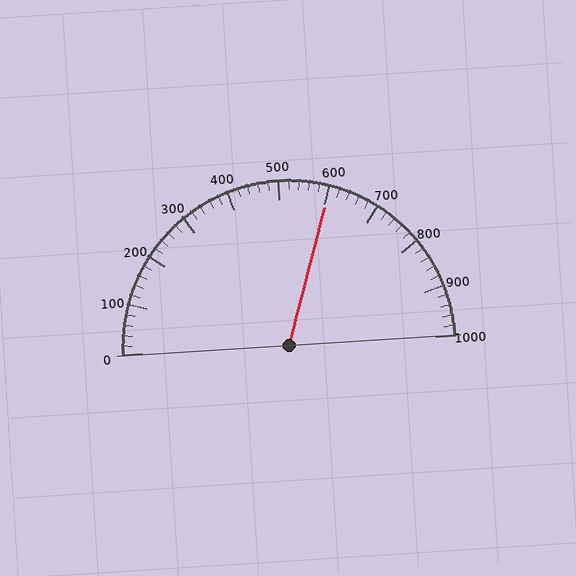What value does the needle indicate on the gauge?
The needle indicates approximately 600.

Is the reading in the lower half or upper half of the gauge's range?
The reading is in the upper half of the range (0 to 1000).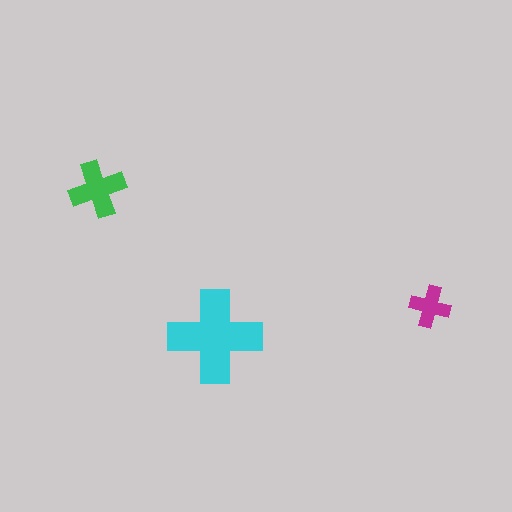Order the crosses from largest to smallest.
the cyan one, the green one, the magenta one.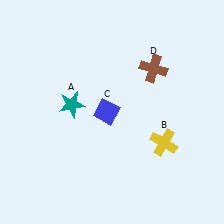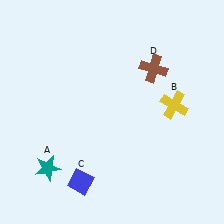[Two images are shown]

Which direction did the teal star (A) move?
The teal star (A) moved down.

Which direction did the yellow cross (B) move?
The yellow cross (B) moved up.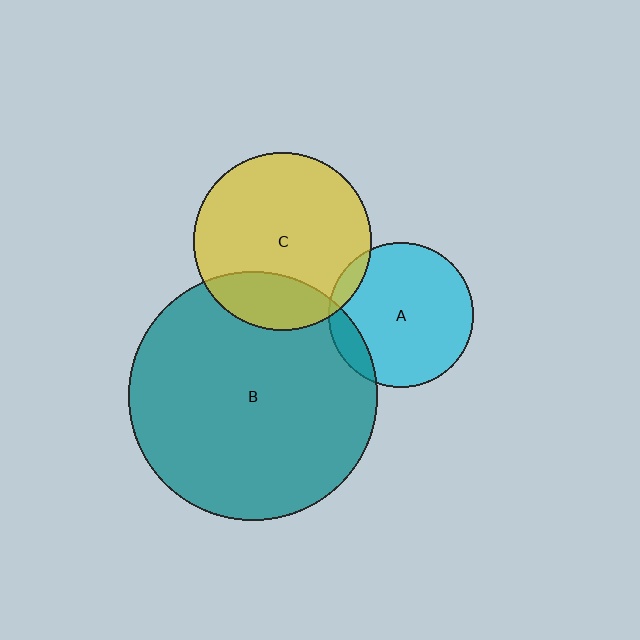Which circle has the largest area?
Circle B (teal).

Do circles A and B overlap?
Yes.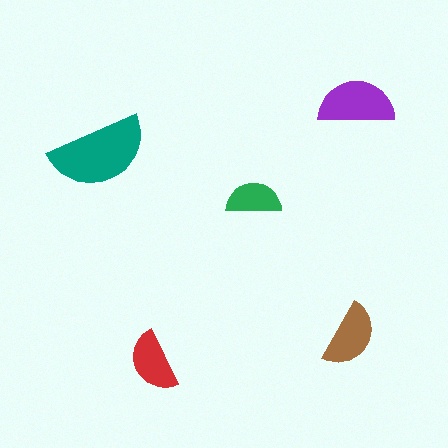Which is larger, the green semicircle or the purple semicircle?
The purple one.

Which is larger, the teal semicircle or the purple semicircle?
The teal one.